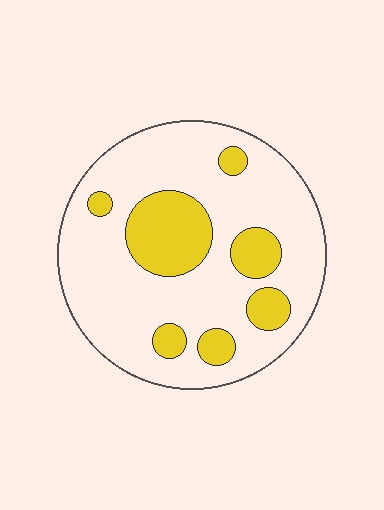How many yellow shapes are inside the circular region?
7.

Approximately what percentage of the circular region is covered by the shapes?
Approximately 25%.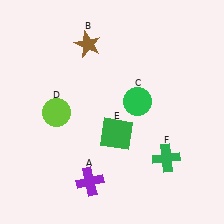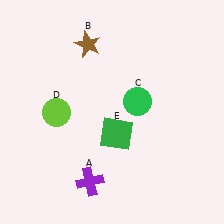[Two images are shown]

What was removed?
The green cross (F) was removed in Image 2.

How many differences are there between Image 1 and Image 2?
There is 1 difference between the two images.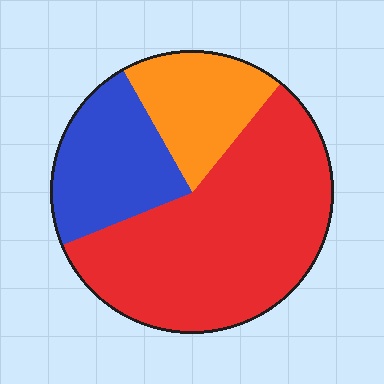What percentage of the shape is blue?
Blue takes up about one quarter (1/4) of the shape.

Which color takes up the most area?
Red, at roughly 60%.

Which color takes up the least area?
Orange, at roughly 20%.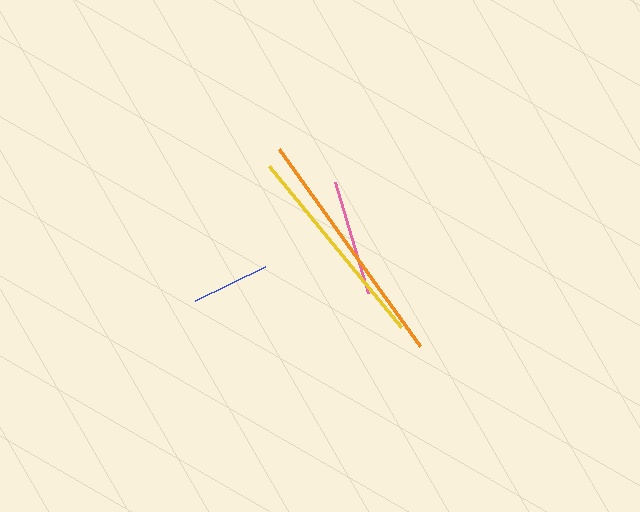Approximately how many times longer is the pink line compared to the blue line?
The pink line is approximately 1.5 times the length of the blue line.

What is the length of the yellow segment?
The yellow segment is approximately 208 pixels long.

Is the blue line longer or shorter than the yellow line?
The yellow line is longer than the blue line.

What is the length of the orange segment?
The orange segment is approximately 242 pixels long.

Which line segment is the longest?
The orange line is the longest at approximately 242 pixels.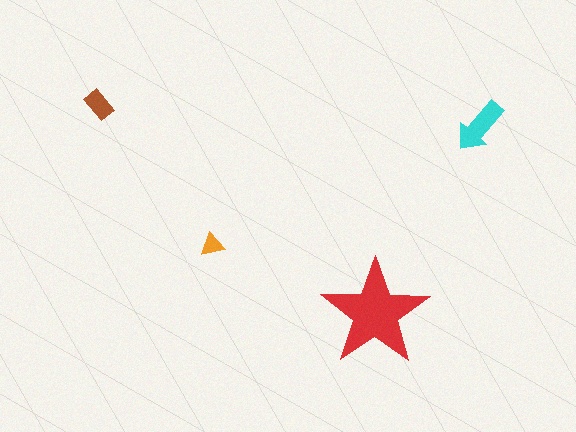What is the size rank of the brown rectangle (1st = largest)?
3rd.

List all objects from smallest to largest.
The orange triangle, the brown rectangle, the cyan arrow, the red star.